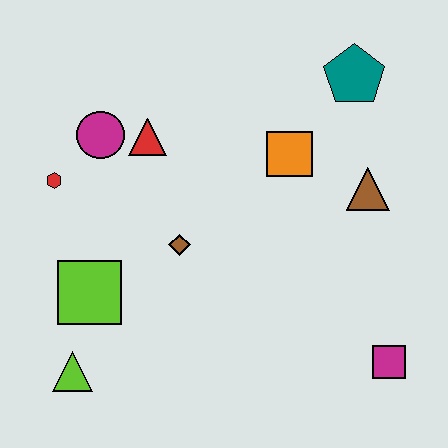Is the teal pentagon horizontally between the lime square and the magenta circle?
No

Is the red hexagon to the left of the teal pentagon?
Yes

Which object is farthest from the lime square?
The teal pentagon is farthest from the lime square.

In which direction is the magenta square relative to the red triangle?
The magenta square is to the right of the red triangle.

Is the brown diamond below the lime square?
No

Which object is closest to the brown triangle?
The orange square is closest to the brown triangle.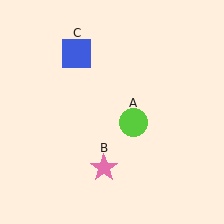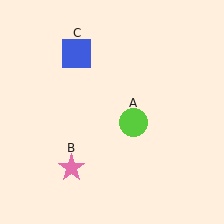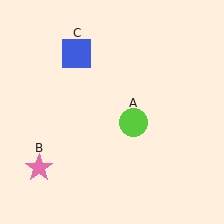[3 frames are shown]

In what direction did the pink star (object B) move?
The pink star (object B) moved left.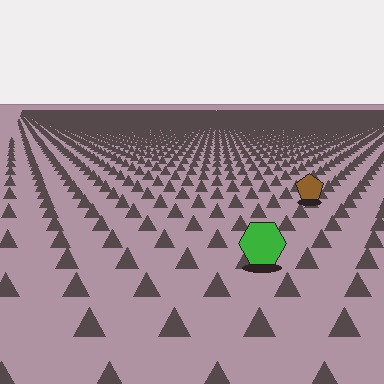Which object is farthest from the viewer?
The brown pentagon is farthest from the viewer. It appears smaller and the ground texture around it is denser.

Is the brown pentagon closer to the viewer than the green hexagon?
No. The green hexagon is closer — you can tell from the texture gradient: the ground texture is coarser near it.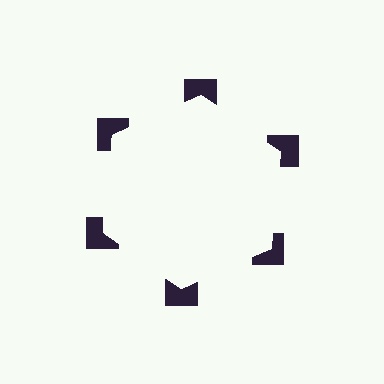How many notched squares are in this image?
There are 6 — one at each vertex of the illusory hexagon.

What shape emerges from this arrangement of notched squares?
An illusory hexagon — its edges are inferred from the aligned wedge cuts in the notched squares, not physically drawn.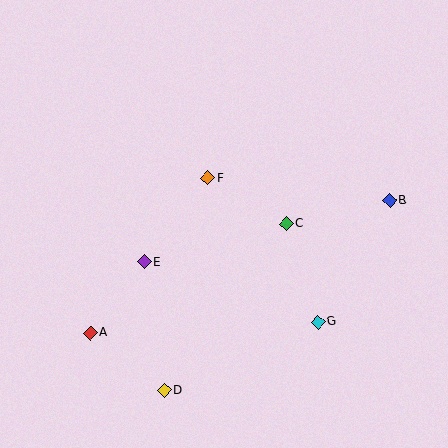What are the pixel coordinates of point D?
Point D is at (164, 390).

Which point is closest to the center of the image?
Point F at (207, 178) is closest to the center.